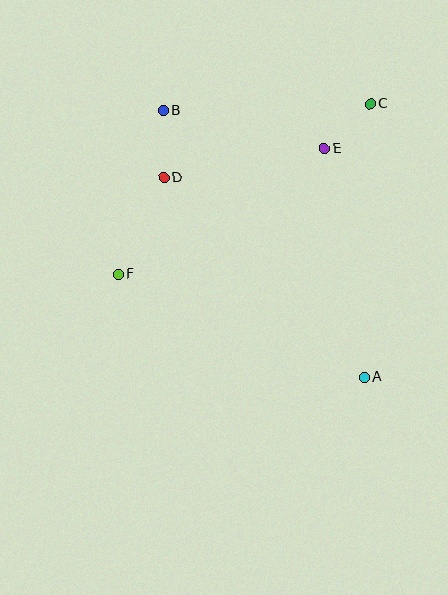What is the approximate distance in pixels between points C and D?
The distance between C and D is approximately 219 pixels.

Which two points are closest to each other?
Points C and E are closest to each other.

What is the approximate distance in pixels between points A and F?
The distance between A and F is approximately 267 pixels.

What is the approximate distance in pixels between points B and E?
The distance between B and E is approximately 165 pixels.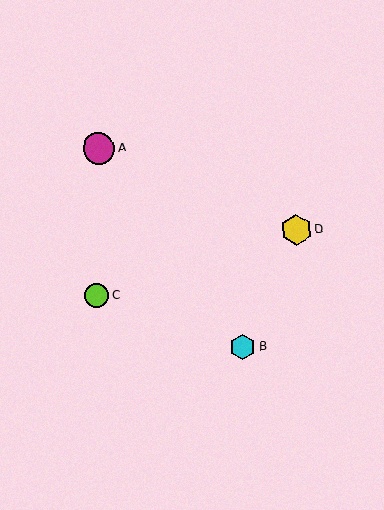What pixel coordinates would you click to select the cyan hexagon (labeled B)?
Click at (243, 347) to select the cyan hexagon B.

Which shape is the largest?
The yellow hexagon (labeled D) is the largest.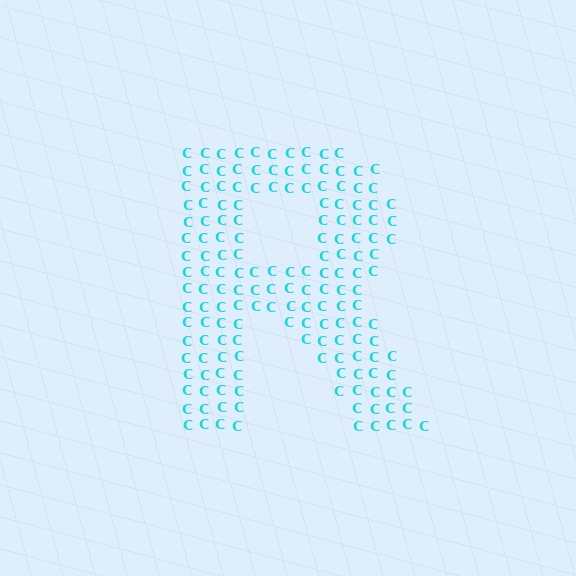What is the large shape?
The large shape is the letter R.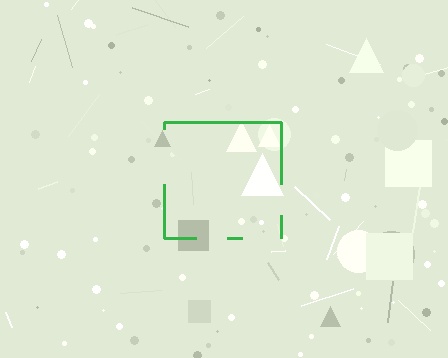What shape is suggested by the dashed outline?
The dashed outline suggests a square.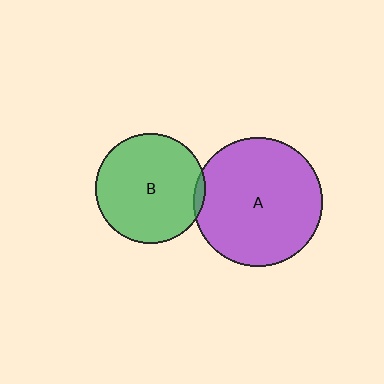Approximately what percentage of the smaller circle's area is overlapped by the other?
Approximately 5%.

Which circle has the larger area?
Circle A (purple).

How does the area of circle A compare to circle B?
Approximately 1.4 times.